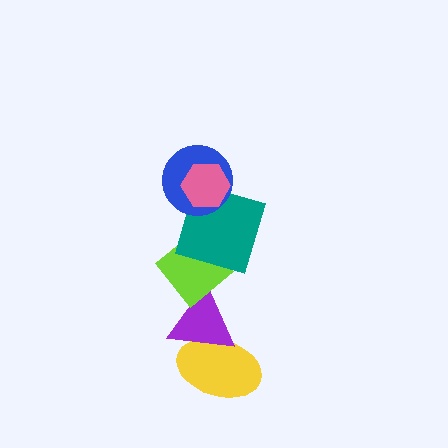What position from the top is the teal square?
The teal square is 3rd from the top.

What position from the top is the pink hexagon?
The pink hexagon is 1st from the top.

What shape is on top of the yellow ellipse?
The purple triangle is on top of the yellow ellipse.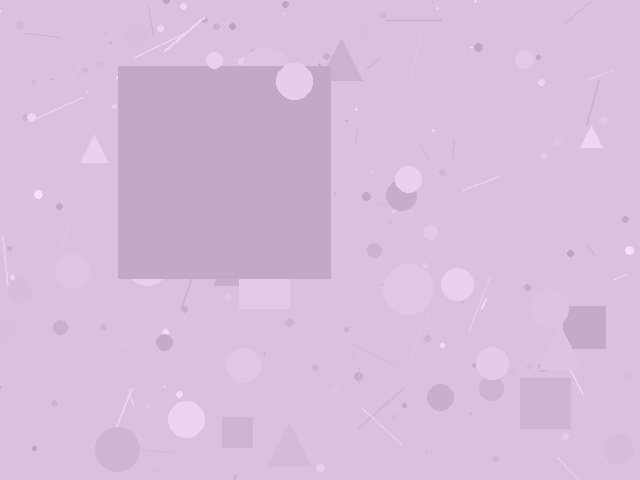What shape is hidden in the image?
A square is hidden in the image.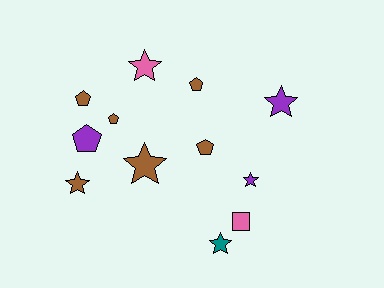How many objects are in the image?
There are 12 objects.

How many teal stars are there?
There is 1 teal star.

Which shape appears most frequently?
Star, with 6 objects.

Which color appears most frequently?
Brown, with 6 objects.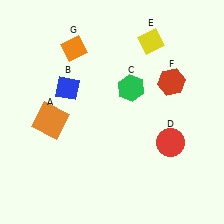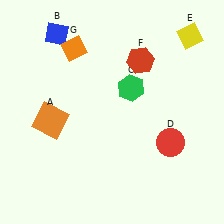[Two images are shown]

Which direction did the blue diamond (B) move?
The blue diamond (B) moved up.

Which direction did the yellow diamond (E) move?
The yellow diamond (E) moved right.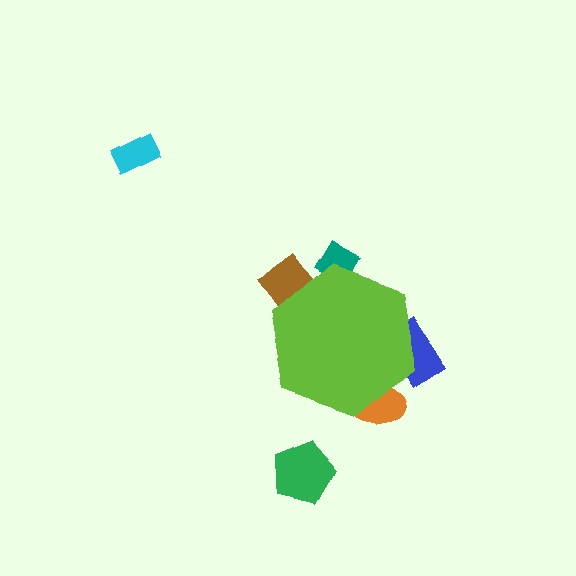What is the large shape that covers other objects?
A lime hexagon.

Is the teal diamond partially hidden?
Yes, the teal diamond is partially hidden behind the lime hexagon.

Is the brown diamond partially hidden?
Yes, the brown diamond is partially hidden behind the lime hexagon.